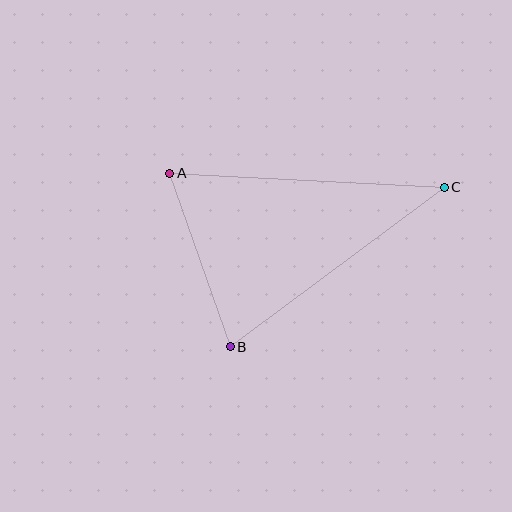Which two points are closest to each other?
Points A and B are closest to each other.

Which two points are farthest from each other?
Points A and C are farthest from each other.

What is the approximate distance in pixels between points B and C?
The distance between B and C is approximately 267 pixels.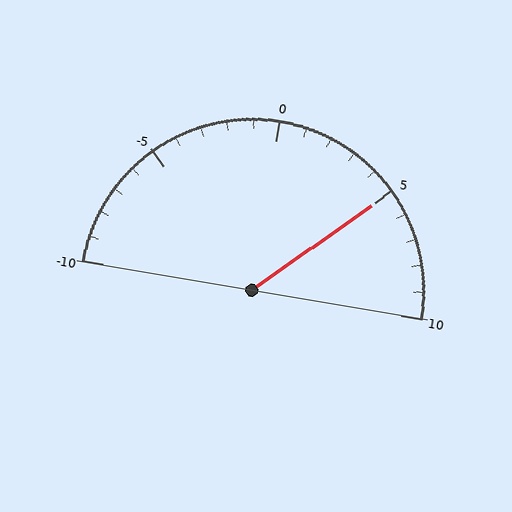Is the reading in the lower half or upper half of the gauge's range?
The reading is in the upper half of the range (-10 to 10).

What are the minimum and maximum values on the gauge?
The gauge ranges from -10 to 10.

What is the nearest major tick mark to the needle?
The nearest major tick mark is 5.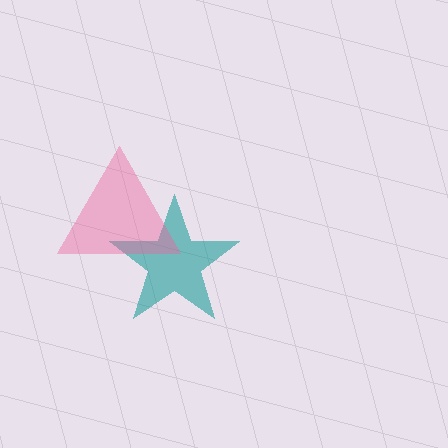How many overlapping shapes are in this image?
There are 2 overlapping shapes in the image.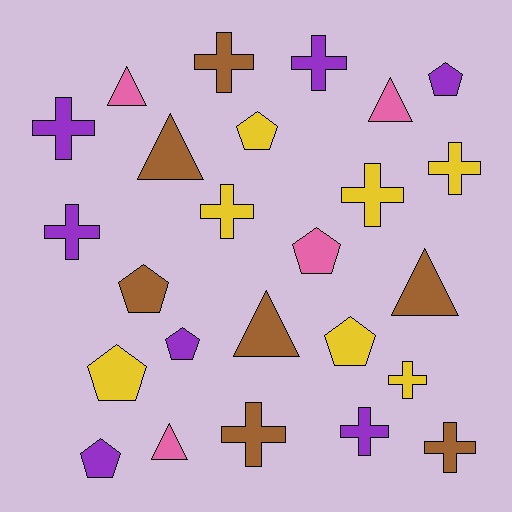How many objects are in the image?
There are 25 objects.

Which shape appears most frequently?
Cross, with 11 objects.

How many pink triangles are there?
There are 3 pink triangles.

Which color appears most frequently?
Yellow, with 7 objects.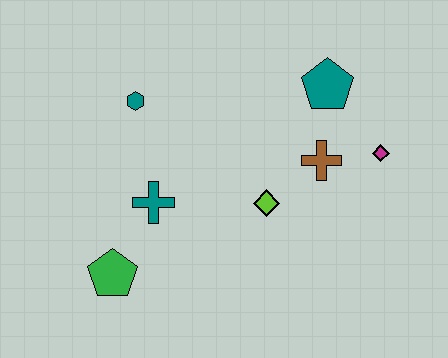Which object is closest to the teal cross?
The green pentagon is closest to the teal cross.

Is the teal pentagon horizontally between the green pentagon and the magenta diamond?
Yes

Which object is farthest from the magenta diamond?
The green pentagon is farthest from the magenta diamond.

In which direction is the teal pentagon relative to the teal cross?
The teal pentagon is to the right of the teal cross.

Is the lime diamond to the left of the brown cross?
Yes